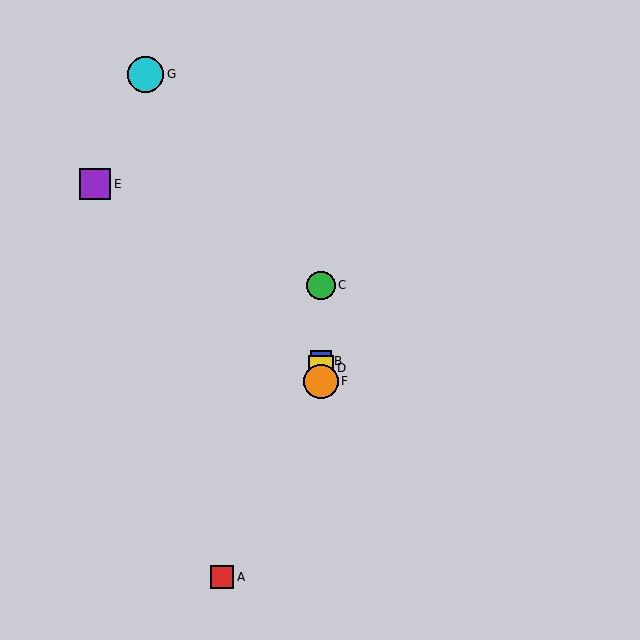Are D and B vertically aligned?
Yes, both are at x≈321.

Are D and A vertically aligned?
No, D is at x≈321 and A is at x≈222.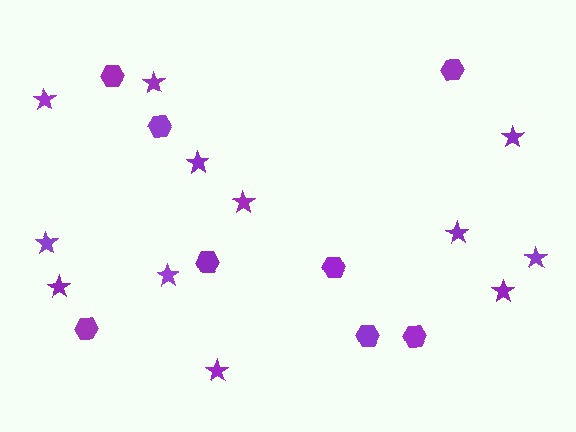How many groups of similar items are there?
There are 2 groups: one group of stars (12) and one group of hexagons (8).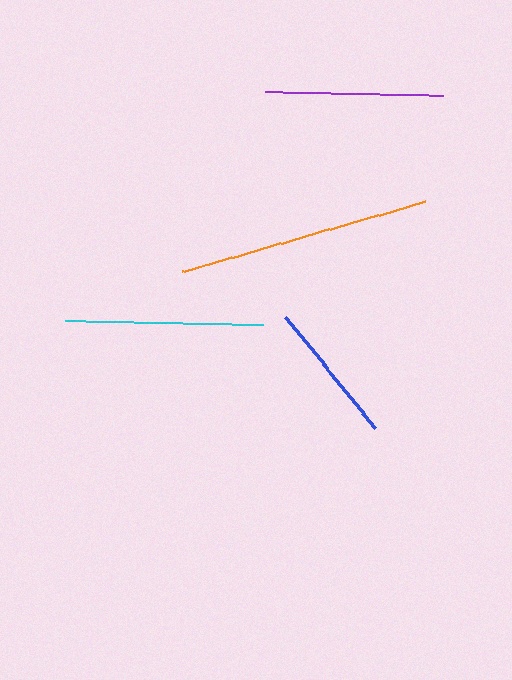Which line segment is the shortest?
The blue line is the shortest at approximately 143 pixels.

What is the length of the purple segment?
The purple segment is approximately 178 pixels long.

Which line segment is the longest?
The orange line is the longest at approximately 252 pixels.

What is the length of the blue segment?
The blue segment is approximately 143 pixels long.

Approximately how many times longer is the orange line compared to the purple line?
The orange line is approximately 1.4 times the length of the purple line.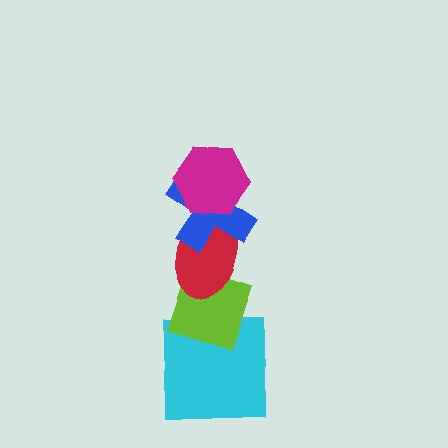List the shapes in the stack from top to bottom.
From top to bottom: the magenta hexagon, the blue cross, the red ellipse, the lime diamond, the cyan square.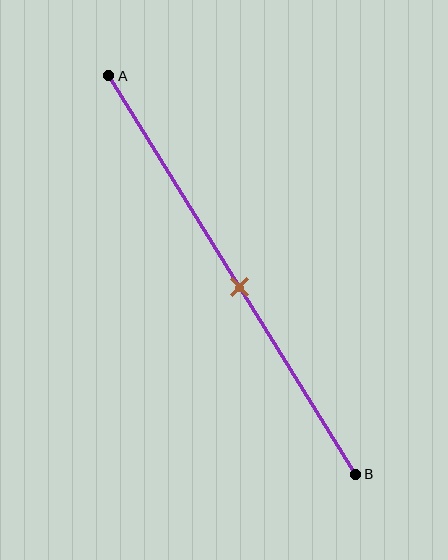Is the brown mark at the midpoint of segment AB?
No, the mark is at about 55% from A, not at the 50% midpoint.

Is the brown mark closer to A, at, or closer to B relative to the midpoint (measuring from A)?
The brown mark is closer to point B than the midpoint of segment AB.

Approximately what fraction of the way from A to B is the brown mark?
The brown mark is approximately 55% of the way from A to B.